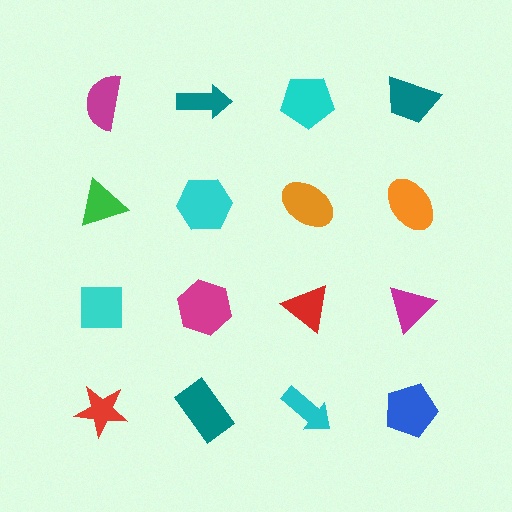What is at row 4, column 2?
A teal rectangle.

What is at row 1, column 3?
A cyan pentagon.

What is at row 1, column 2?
A teal arrow.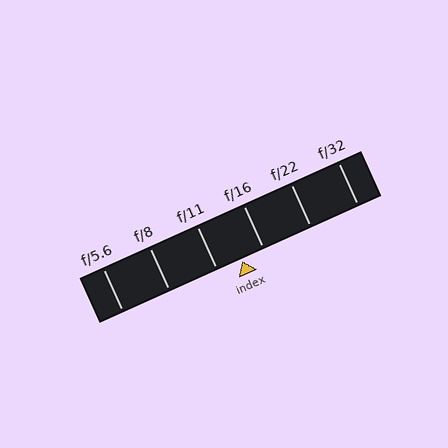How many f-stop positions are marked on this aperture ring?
There are 6 f-stop positions marked.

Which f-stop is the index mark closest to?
The index mark is closest to f/16.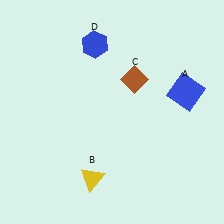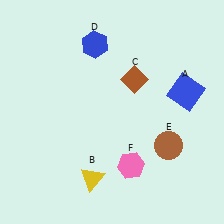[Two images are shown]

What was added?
A brown circle (E), a pink hexagon (F) were added in Image 2.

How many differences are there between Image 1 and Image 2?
There are 2 differences between the two images.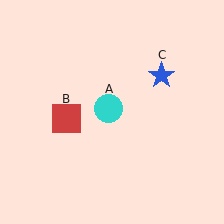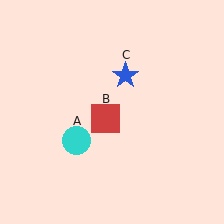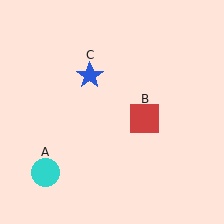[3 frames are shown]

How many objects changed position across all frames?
3 objects changed position: cyan circle (object A), red square (object B), blue star (object C).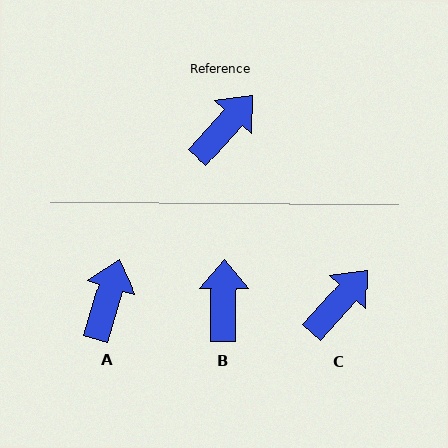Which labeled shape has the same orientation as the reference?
C.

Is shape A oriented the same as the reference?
No, it is off by about 25 degrees.